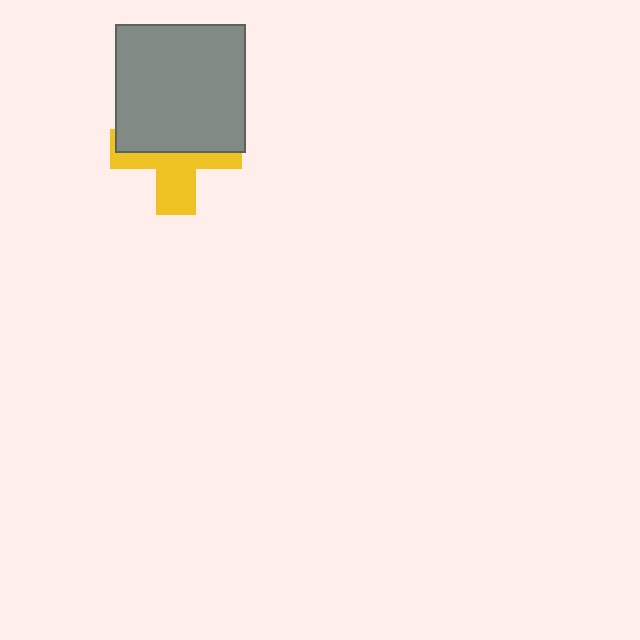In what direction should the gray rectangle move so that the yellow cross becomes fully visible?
The gray rectangle should move up. That is the shortest direction to clear the overlap and leave the yellow cross fully visible.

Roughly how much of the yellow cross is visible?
About half of it is visible (roughly 46%).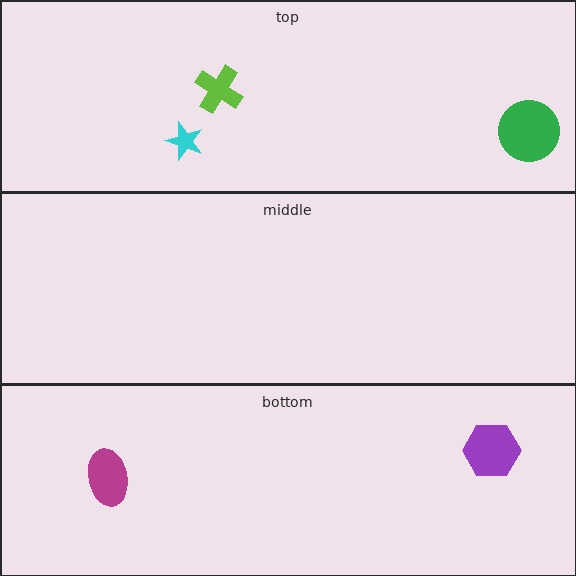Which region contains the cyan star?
The top region.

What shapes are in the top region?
The green circle, the lime cross, the cyan star.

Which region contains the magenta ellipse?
The bottom region.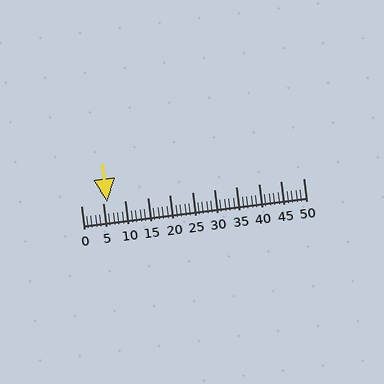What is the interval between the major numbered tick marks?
The major tick marks are spaced 5 units apart.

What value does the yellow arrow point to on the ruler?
The yellow arrow points to approximately 6.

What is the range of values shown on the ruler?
The ruler shows values from 0 to 50.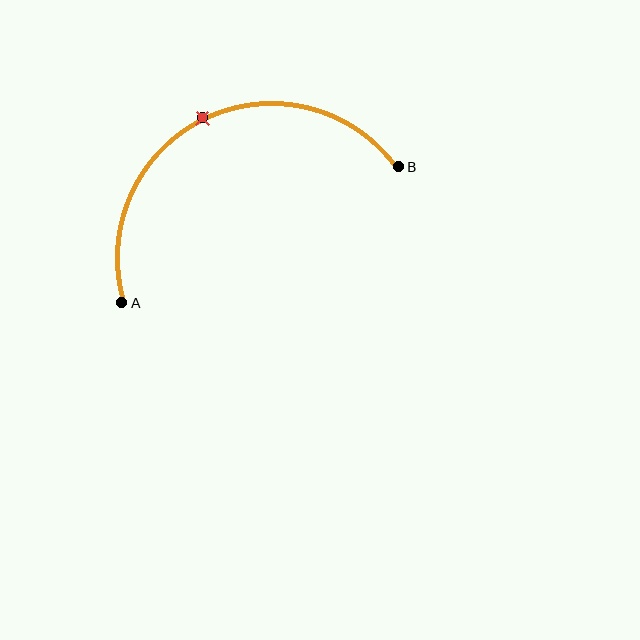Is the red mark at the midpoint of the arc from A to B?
Yes. The red mark lies on the arc at equal arc-length from both A and B — it is the arc midpoint.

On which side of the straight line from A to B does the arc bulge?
The arc bulges above the straight line connecting A and B.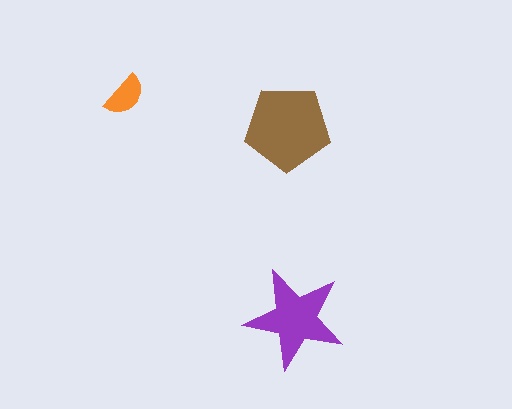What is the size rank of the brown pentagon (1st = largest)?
1st.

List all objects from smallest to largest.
The orange semicircle, the purple star, the brown pentagon.